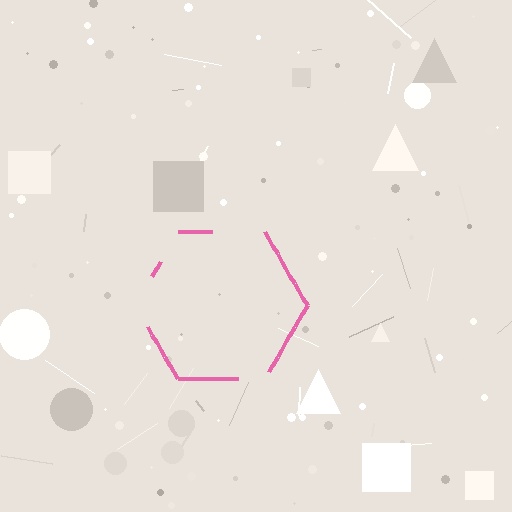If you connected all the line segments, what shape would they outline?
They would outline a hexagon.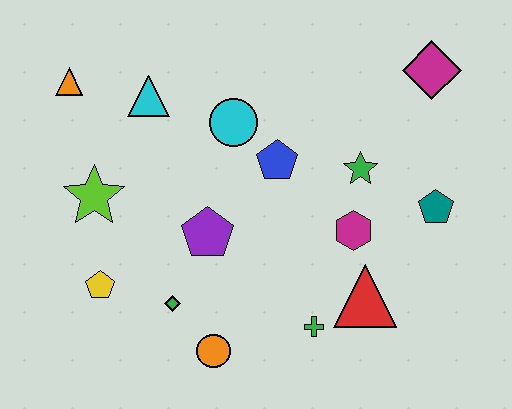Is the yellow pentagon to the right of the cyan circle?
No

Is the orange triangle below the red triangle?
No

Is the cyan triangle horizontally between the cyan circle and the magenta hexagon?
No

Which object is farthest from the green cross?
The orange triangle is farthest from the green cross.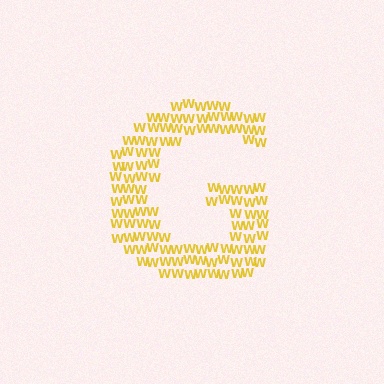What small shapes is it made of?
It is made of small letter W's.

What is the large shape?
The large shape is the letter G.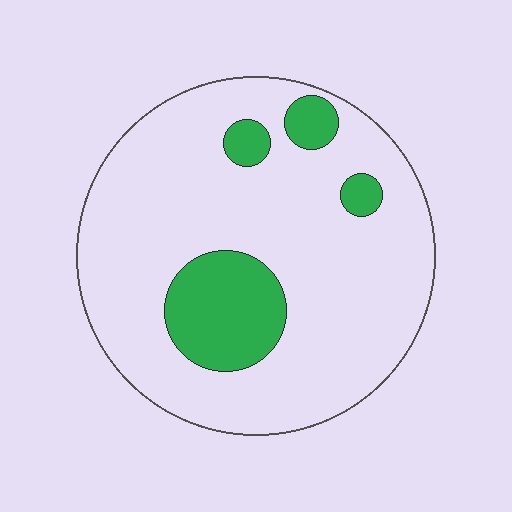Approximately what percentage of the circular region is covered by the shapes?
Approximately 15%.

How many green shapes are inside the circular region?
4.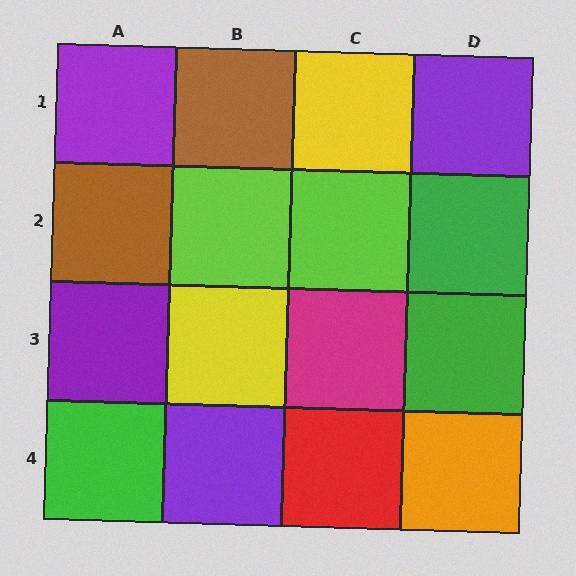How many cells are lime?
2 cells are lime.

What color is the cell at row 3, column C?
Magenta.